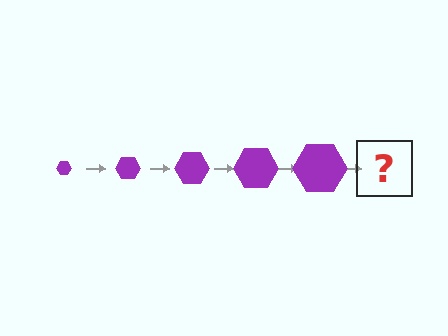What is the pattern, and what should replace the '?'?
The pattern is that the hexagon gets progressively larger each step. The '?' should be a purple hexagon, larger than the previous one.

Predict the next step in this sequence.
The next step is a purple hexagon, larger than the previous one.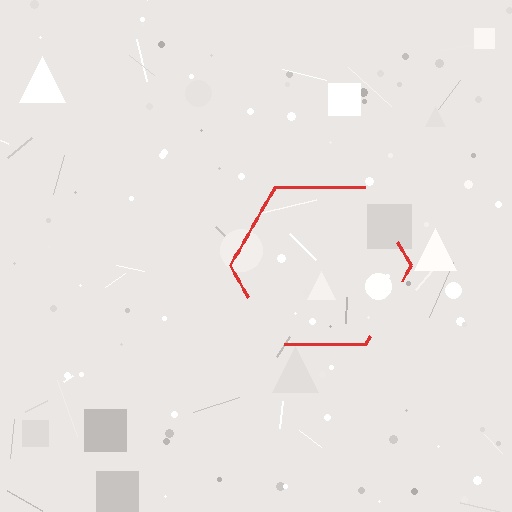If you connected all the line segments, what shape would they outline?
They would outline a hexagon.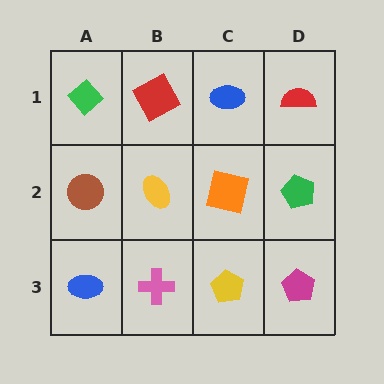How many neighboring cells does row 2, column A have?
3.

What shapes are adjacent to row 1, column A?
A brown circle (row 2, column A), a red square (row 1, column B).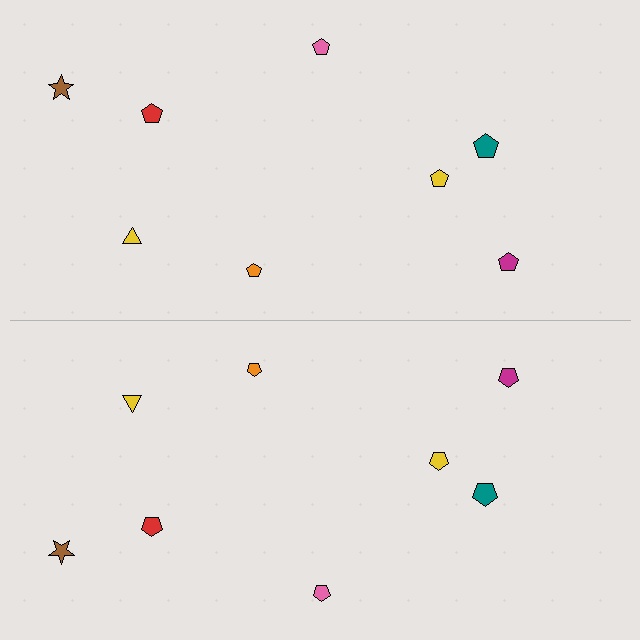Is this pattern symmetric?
Yes, this pattern has bilateral (reflection) symmetry.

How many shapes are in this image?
There are 16 shapes in this image.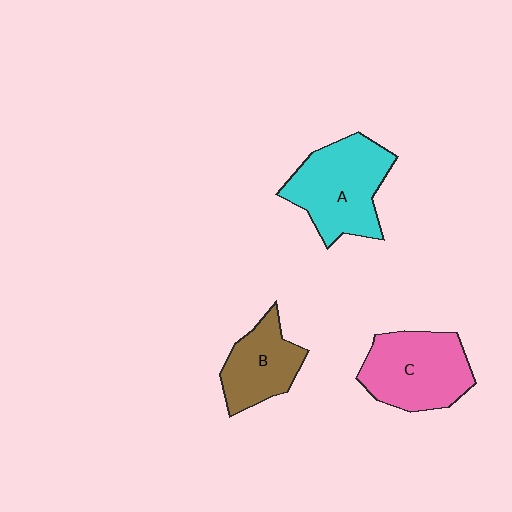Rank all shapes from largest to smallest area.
From largest to smallest: A (cyan), C (pink), B (brown).